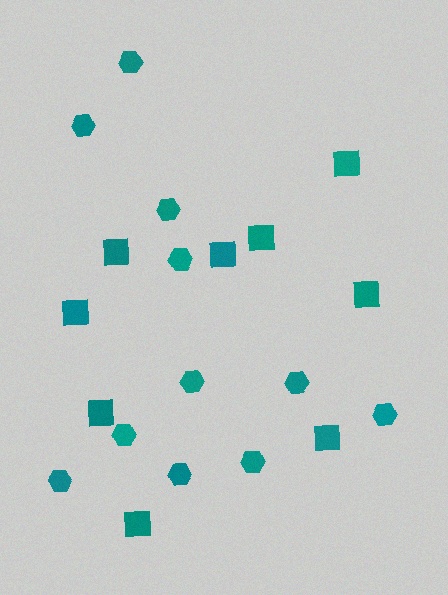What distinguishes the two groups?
There are 2 groups: one group of hexagons (11) and one group of squares (9).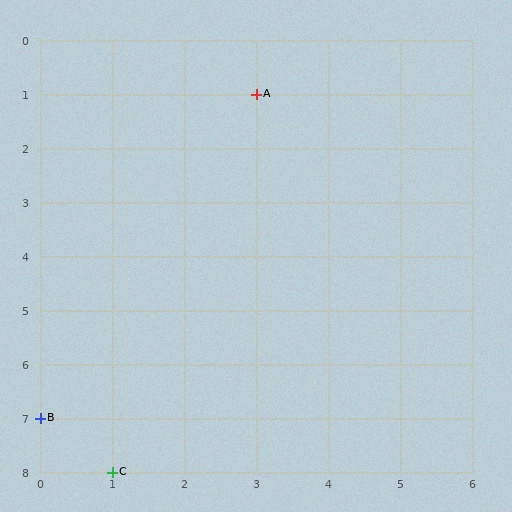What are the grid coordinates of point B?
Point B is at grid coordinates (0, 7).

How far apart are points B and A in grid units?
Points B and A are 3 columns and 6 rows apart (about 6.7 grid units diagonally).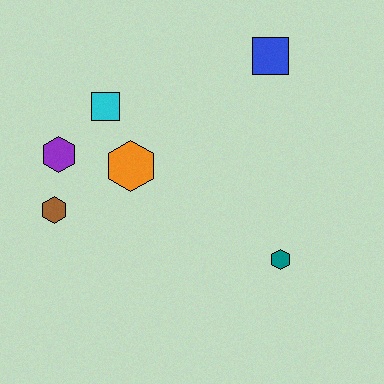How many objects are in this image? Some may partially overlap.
There are 6 objects.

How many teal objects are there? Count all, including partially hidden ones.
There is 1 teal object.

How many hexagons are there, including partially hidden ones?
There are 4 hexagons.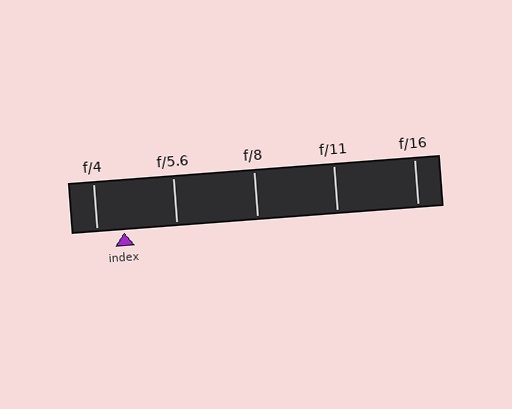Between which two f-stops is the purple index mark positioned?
The index mark is between f/4 and f/5.6.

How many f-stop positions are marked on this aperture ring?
There are 5 f-stop positions marked.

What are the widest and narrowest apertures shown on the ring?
The widest aperture shown is f/4 and the narrowest is f/16.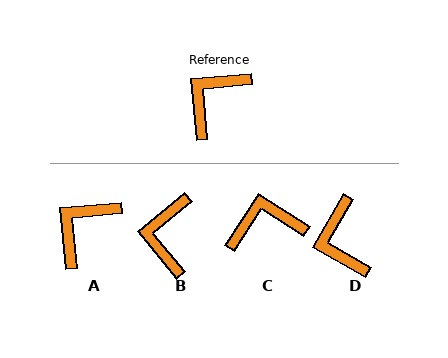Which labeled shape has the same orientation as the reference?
A.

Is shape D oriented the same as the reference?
No, it is off by about 55 degrees.